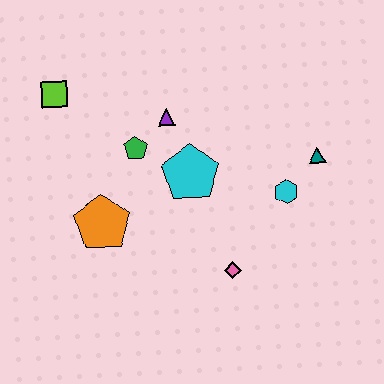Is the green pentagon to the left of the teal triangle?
Yes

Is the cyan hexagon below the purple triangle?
Yes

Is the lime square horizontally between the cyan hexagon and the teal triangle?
No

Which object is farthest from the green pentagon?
The teal triangle is farthest from the green pentagon.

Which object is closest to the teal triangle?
The cyan hexagon is closest to the teal triangle.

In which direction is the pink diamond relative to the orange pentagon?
The pink diamond is to the right of the orange pentagon.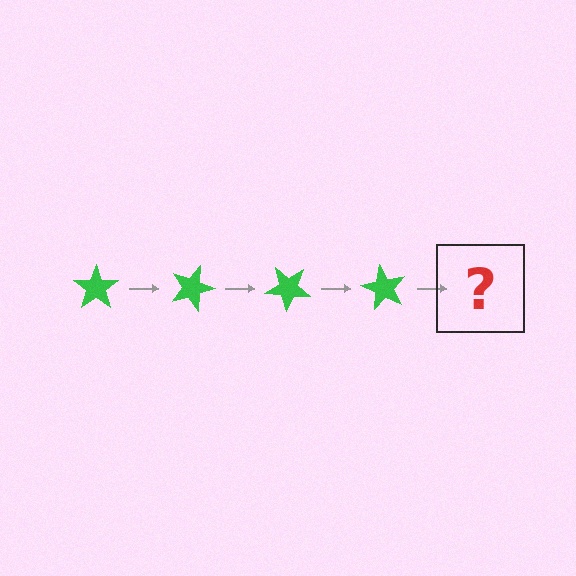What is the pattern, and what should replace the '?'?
The pattern is that the star rotates 20 degrees each step. The '?' should be a green star rotated 80 degrees.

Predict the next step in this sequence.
The next step is a green star rotated 80 degrees.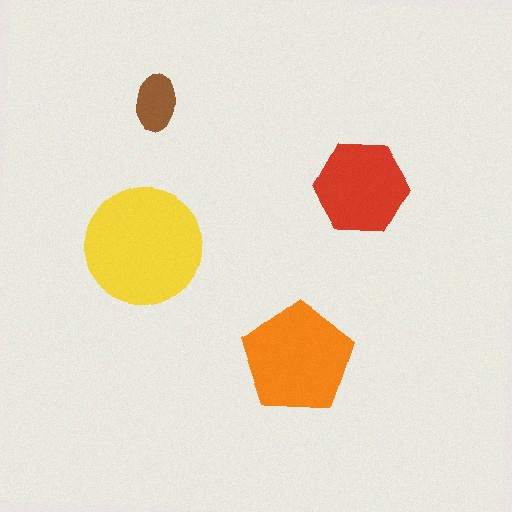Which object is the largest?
The yellow circle.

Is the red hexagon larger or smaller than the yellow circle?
Smaller.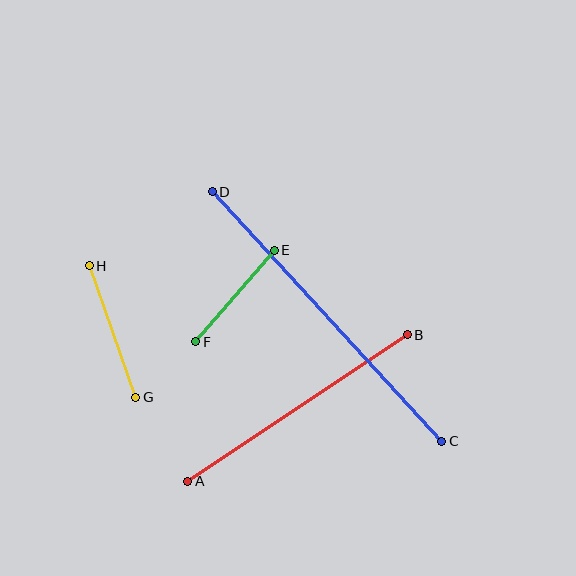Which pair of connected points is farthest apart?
Points C and D are farthest apart.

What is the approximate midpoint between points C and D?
The midpoint is at approximately (327, 316) pixels.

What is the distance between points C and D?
The distance is approximately 339 pixels.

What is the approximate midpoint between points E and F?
The midpoint is at approximately (235, 296) pixels.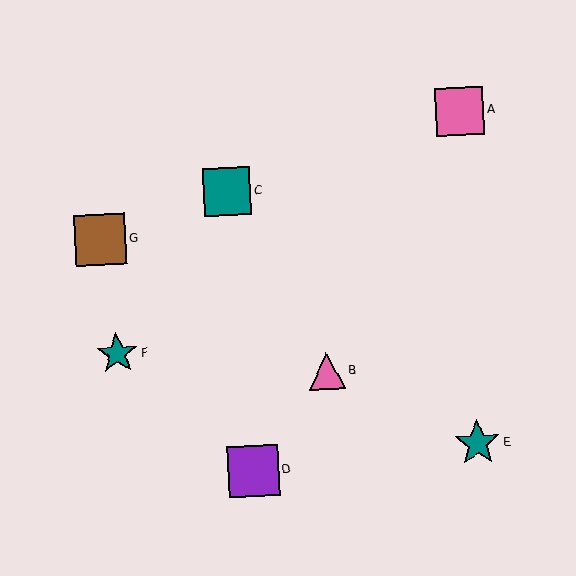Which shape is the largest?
The purple square (labeled D) is the largest.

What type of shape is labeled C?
Shape C is a teal square.